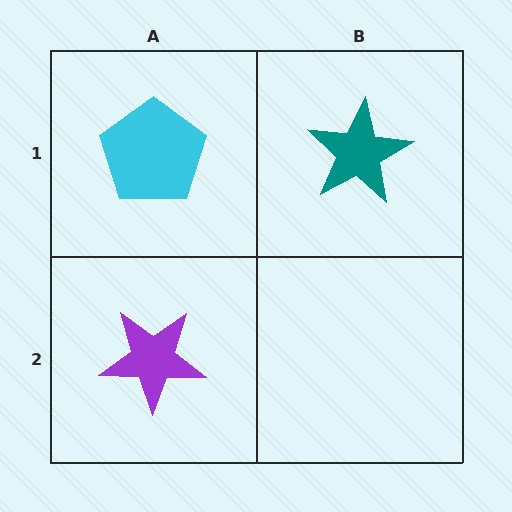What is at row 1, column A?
A cyan pentagon.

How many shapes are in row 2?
1 shape.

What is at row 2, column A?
A purple star.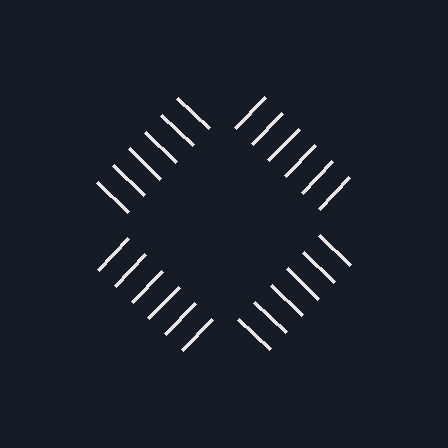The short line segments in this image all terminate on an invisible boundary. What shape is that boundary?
An illusory square — the line segments terminate on its edges but no continuous stroke is drawn.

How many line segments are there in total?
24 — 6 along each of the 4 edges.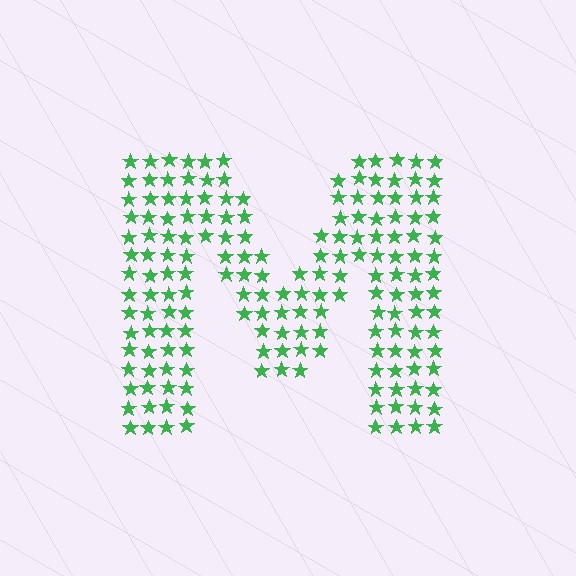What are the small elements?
The small elements are stars.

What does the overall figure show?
The overall figure shows the letter M.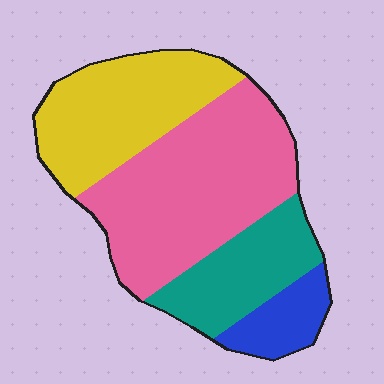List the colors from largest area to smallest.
From largest to smallest: pink, yellow, teal, blue.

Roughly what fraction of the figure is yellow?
Yellow takes up about one quarter (1/4) of the figure.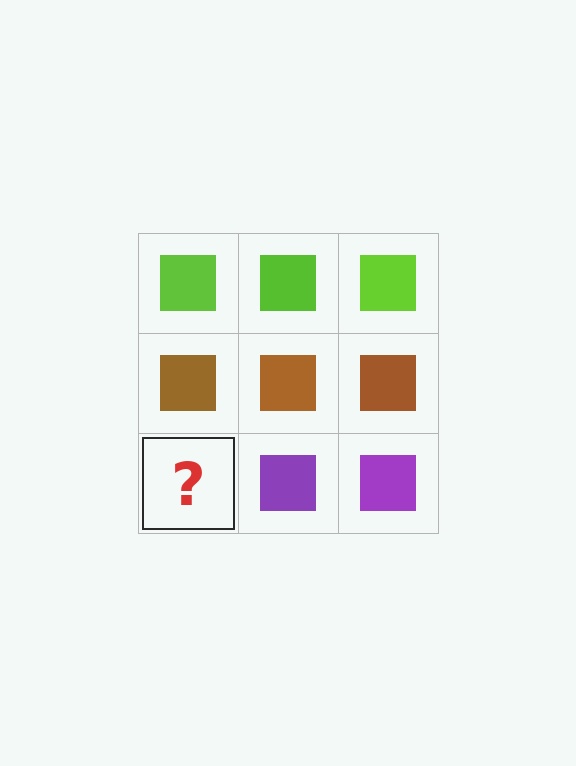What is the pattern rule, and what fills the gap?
The rule is that each row has a consistent color. The gap should be filled with a purple square.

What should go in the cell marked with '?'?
The missing cell should contain a purple square.